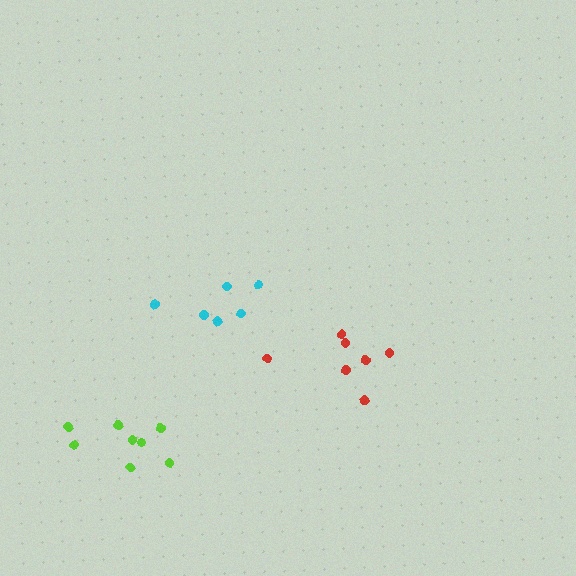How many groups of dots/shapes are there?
There are 3 groups.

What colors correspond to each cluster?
The clusters are colored: cyan, lime, red.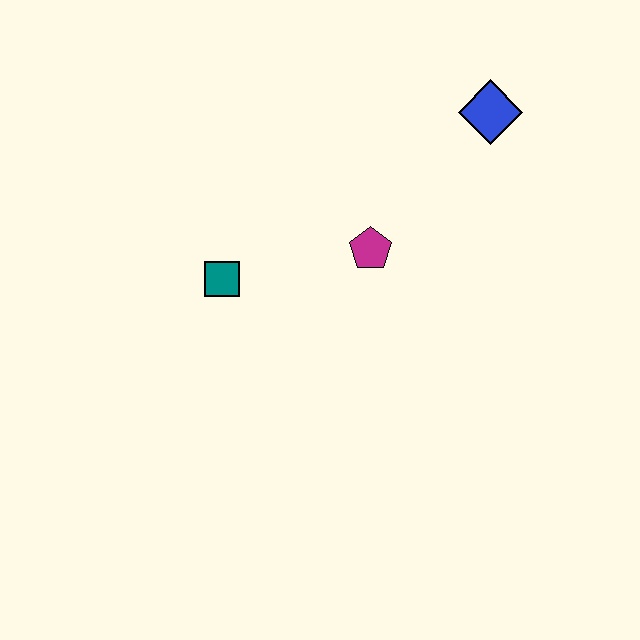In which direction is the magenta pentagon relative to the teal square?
The magenta pentagon is to the right of the teal square.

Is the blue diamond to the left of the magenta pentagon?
No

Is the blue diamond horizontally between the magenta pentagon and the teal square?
No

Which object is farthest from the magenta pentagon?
The blue diamond is farthest from the magenta pentagon.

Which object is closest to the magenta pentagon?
The teal square is closest to the magenta pentagon.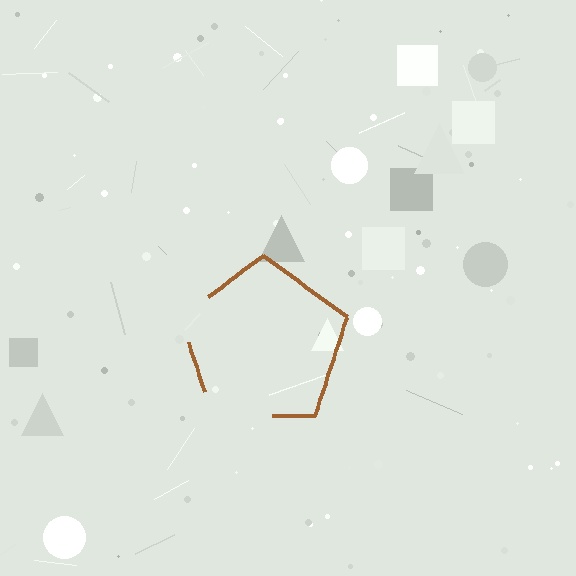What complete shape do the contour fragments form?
The contour fragments form a pentagon.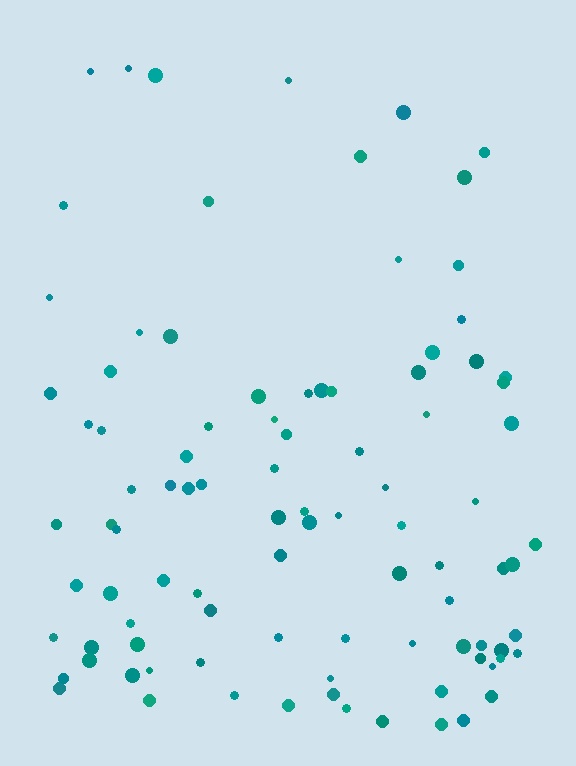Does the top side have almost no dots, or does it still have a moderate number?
Still a moderate number, just noticeably fewer than the bottom.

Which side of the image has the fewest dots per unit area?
The top.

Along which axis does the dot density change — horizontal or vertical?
Vertical.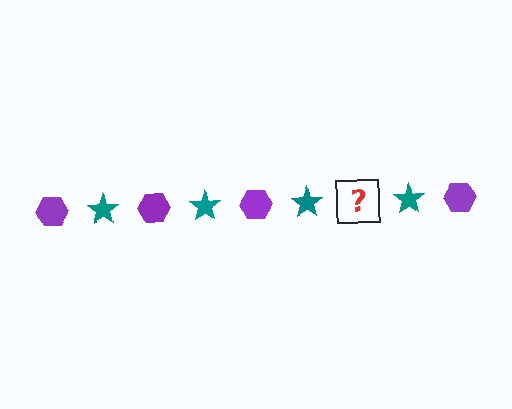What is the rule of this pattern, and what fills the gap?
The rule is that the pattern alternates between purple hexagon and teal star. The gap should be filled with a purple hexagon.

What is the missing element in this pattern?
The missing element is a purple hexagon.